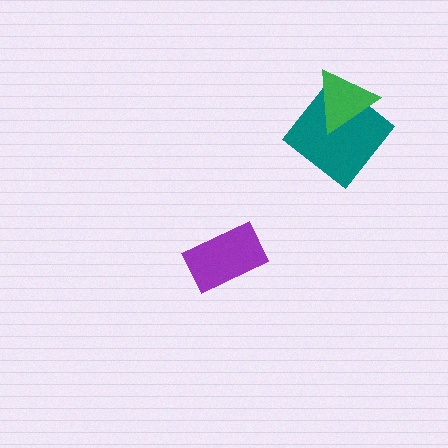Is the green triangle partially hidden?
No, no other shape covers it.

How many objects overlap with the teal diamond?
1 object overlaps with the teal diamond.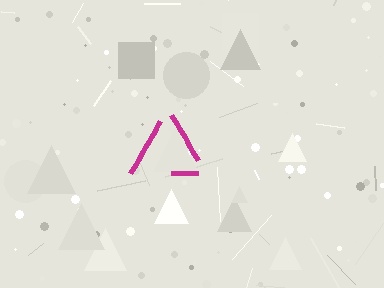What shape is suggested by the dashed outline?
The dashed outline suggests a triangle.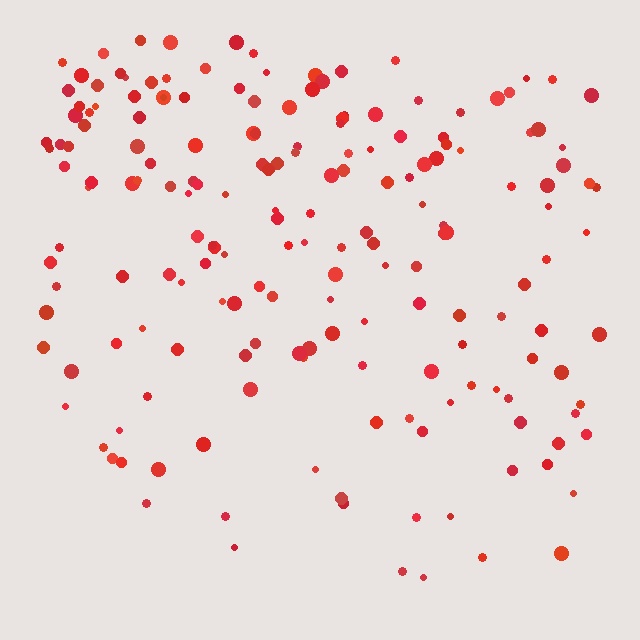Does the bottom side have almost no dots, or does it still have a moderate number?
Still a moderate number, just noticeably fewer than the top.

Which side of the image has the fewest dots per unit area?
The bottom.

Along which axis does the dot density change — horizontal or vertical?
Vertical.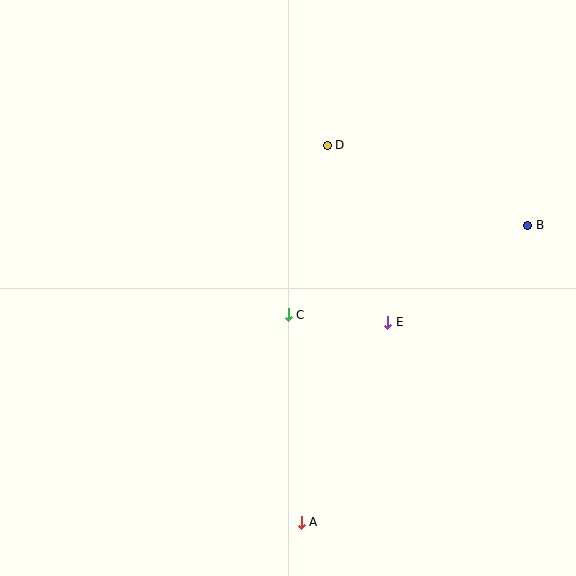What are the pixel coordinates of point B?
Point B is at (528, 225).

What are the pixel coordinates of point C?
Point C is at (288, 315).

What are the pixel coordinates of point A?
Point A is at (301, 522).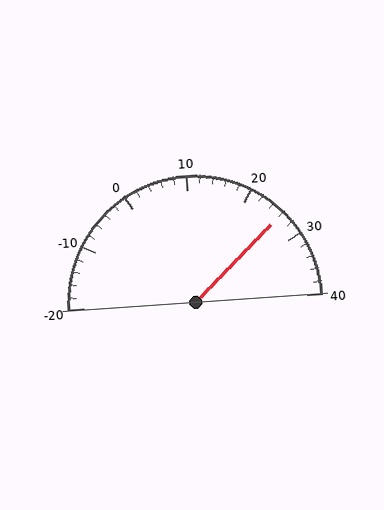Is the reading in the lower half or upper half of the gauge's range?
The reading is in the upper half of the range (-20 to 40).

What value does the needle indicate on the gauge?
The needle indicates approximately 26.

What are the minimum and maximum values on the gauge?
The gauge ranges from -20 to 40.